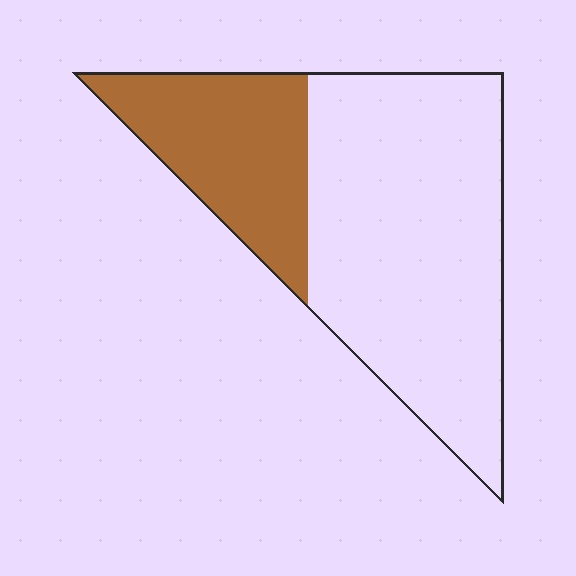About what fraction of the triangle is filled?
About one third (1/3).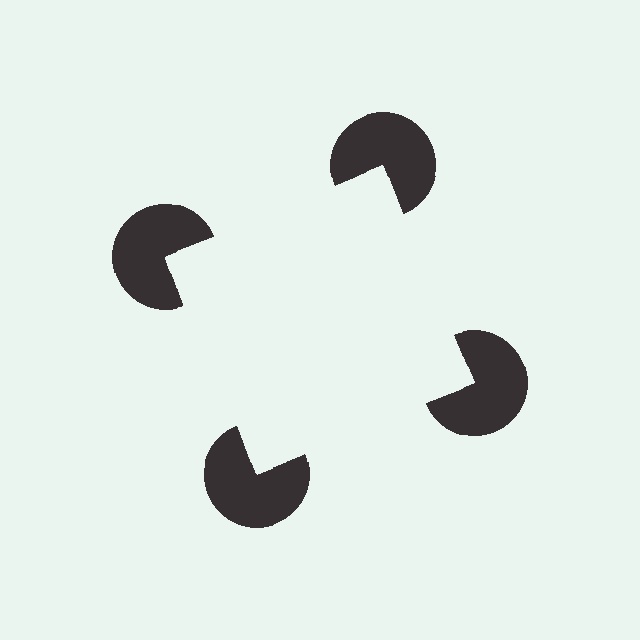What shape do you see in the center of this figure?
An illusory square — its edges are inferred from the aligned wedge cuts in the pac-man discs, not physically drawn.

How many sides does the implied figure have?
4 sides.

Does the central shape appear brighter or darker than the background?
It typically appears slightly brighter than the background, even though no actual brightness change is drawn.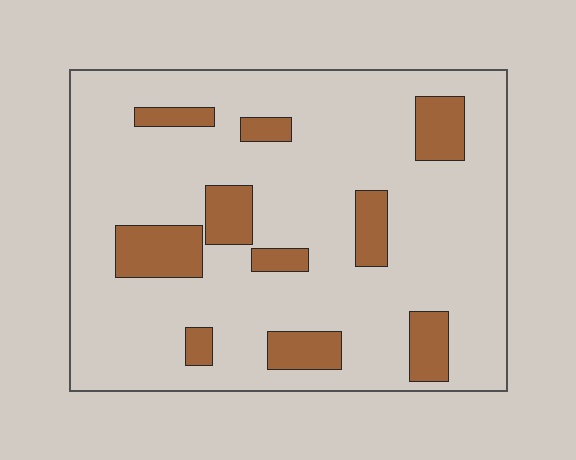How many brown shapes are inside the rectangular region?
10.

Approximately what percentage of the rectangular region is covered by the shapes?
Approximately 15%.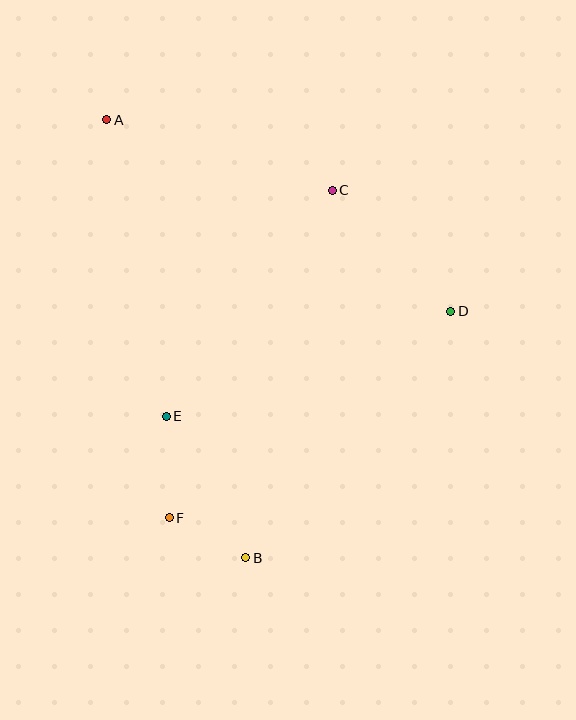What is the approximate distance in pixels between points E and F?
The distance between E and F is approximately 102 pixels.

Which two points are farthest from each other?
Points A and B are farthest from each other.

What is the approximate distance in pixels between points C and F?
The distance between C and F is approximately 366 pixels.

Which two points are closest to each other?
Points B and F are closest to each other.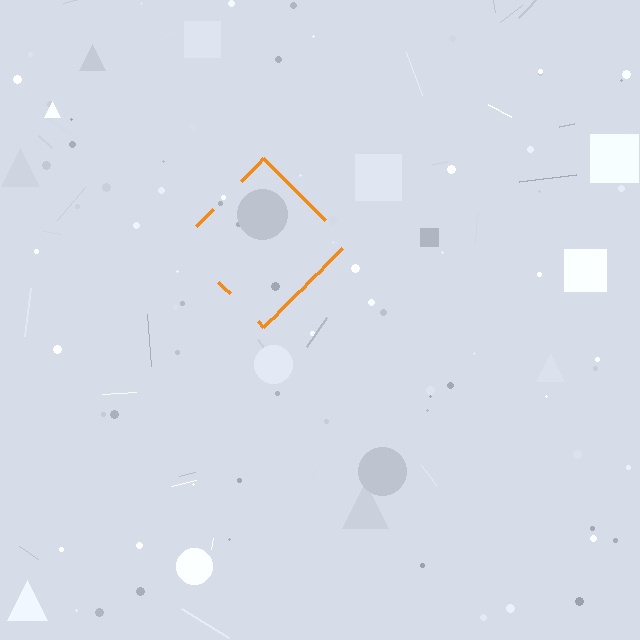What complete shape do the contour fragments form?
The contour fragments form a diamond.